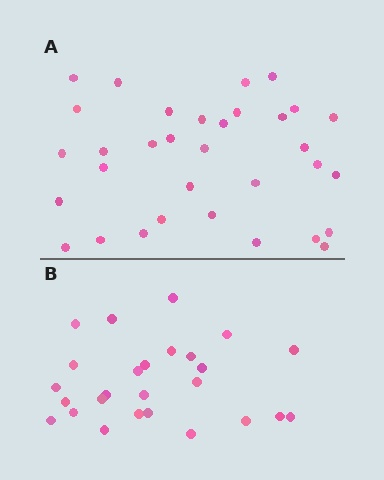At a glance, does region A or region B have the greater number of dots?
Region A (the top region) has more dots.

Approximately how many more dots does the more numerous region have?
Region A has roughly 8 or so more dots than region B.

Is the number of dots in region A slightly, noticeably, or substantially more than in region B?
Region A has noticeably more, but not dramatically so. The ratio is roughly 1.3 to 1.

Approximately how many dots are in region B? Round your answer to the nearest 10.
About 30 dots. (The exact count is 26, which rounds to 30.)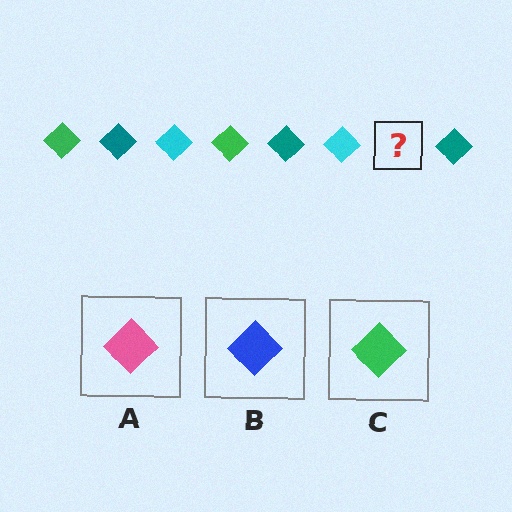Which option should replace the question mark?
Option C.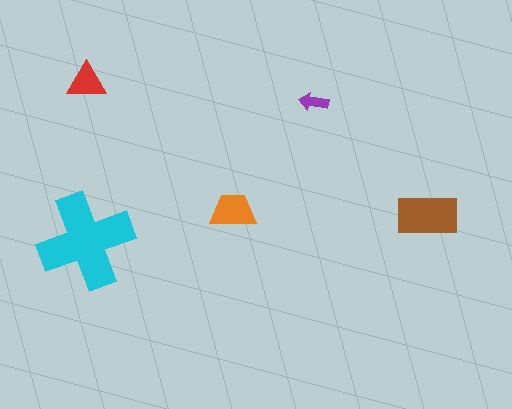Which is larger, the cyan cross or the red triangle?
The cyan cross.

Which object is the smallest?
The purple arrow.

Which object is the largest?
The cyan cross.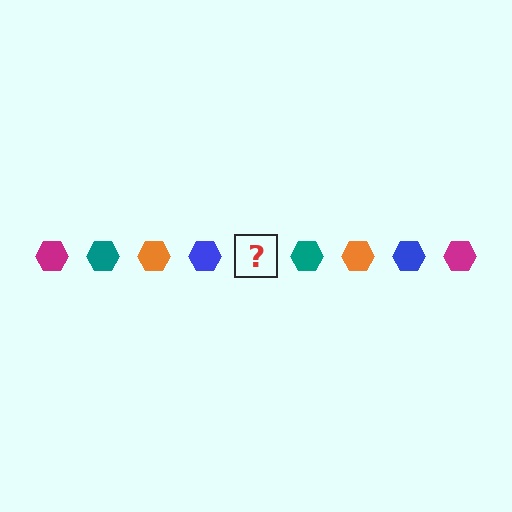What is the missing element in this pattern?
The missing element is a magenta hexagon.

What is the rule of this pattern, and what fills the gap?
The rule is that the pattern cycles through magenta, teal, orange, blue hexagons. The gap should be filled with a magenta hexagon.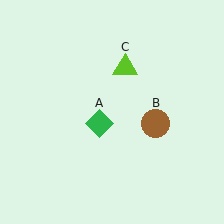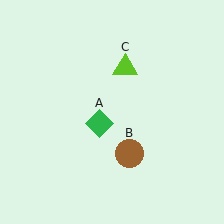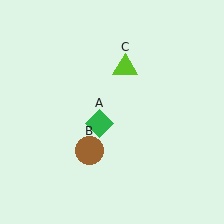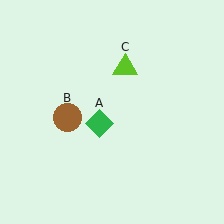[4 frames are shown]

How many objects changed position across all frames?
1 object changed position: brown circle (object B).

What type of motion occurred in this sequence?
The brown circle (object B) rotated clockwise around the center of the scene.